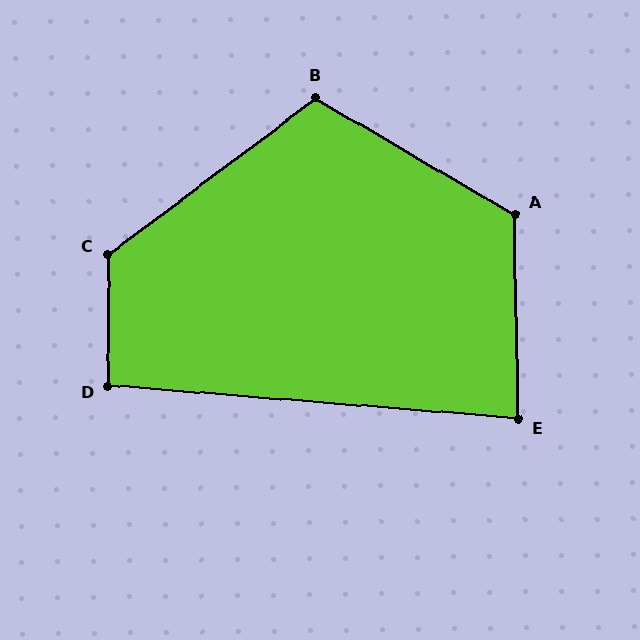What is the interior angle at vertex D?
Approximately 95 degrees (approximately right).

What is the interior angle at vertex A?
Approximately 121 degrees (obtuse).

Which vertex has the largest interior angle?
C, at approximately 127 degrees.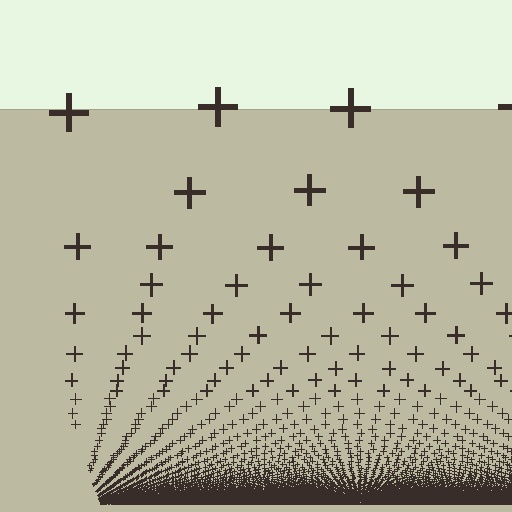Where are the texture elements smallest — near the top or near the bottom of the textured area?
Near the bottom.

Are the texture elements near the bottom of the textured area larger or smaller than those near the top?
Smaller. The gradient is inverted — elements near the bottom are smaller and denser.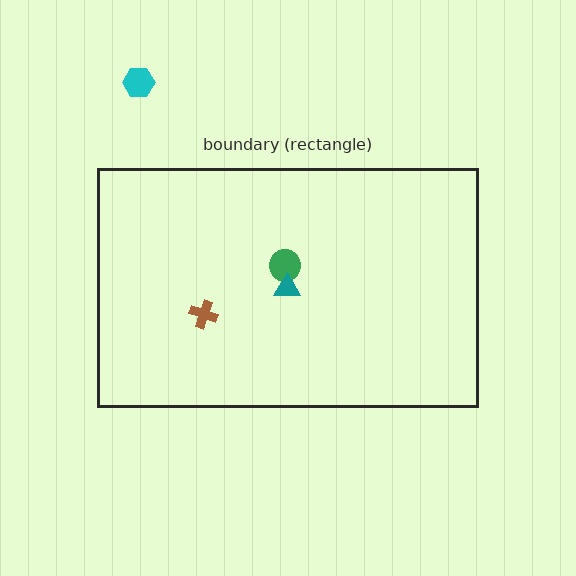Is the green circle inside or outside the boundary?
Inside.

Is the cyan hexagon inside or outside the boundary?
Outside.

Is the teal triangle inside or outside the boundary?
Inside.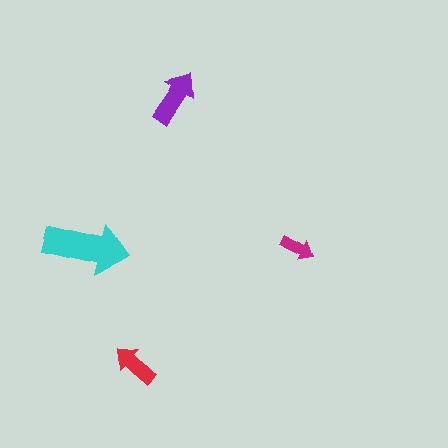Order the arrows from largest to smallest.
the cyan one, the purple one, the red one, the magenta one.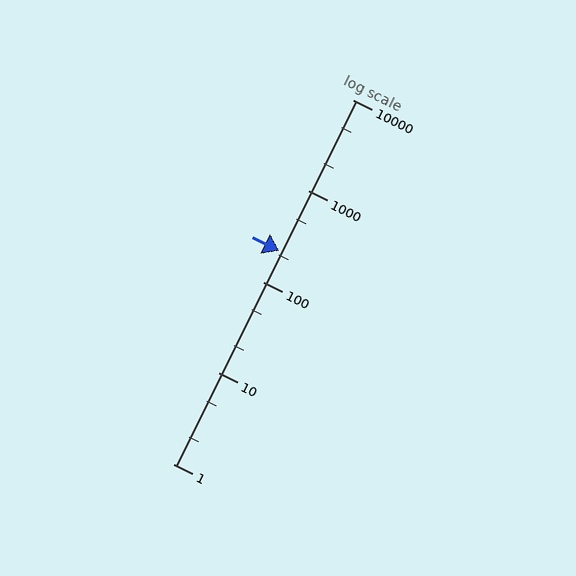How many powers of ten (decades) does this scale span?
The scale spans 4 decades, from 1 to 10000.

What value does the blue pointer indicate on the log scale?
The pointer indicates approximately 220.